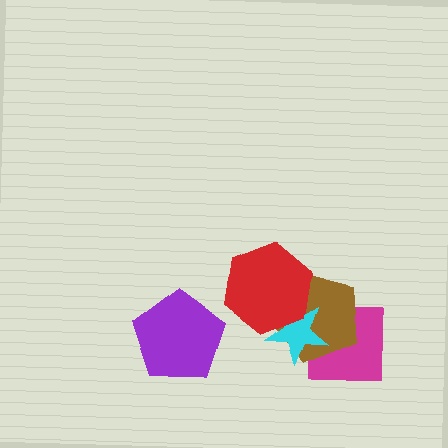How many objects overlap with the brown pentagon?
3 objects overlap with the brown pentagon.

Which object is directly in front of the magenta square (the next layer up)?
The brown pentagon is directly in front of the magenta square.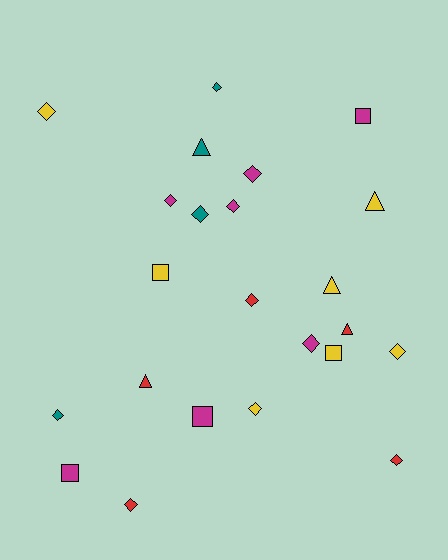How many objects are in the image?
There are 23 objects.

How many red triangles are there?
There are 2 red triangles.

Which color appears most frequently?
Magenta, with 7 objects.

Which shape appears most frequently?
Diamond, with 13 objects.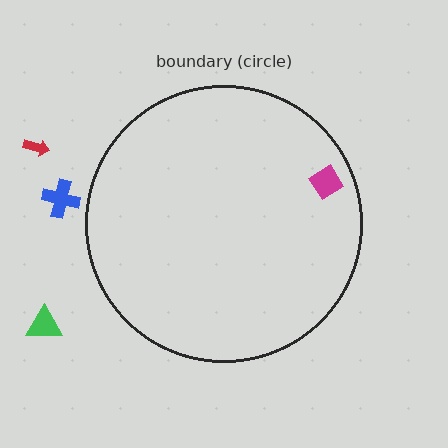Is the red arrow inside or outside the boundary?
Outside.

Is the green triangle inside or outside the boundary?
Outside.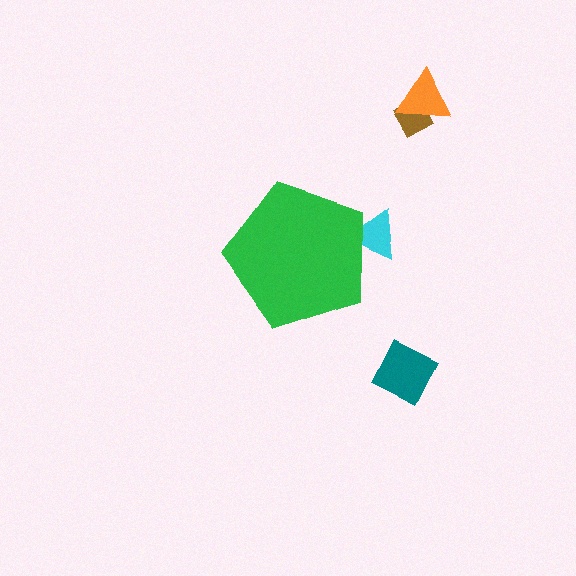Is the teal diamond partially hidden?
No, the teal diamond is fully visible.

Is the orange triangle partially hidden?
No, the orange triangle is fully visible.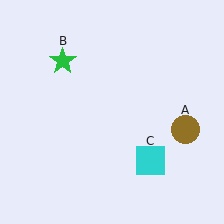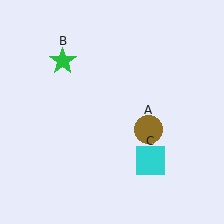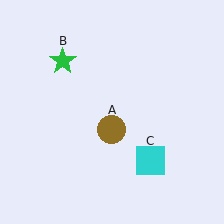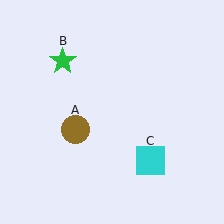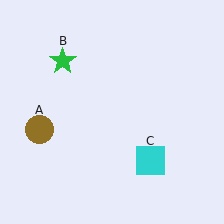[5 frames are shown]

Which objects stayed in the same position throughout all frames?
Green star (object B) and cyan square (object C) remained stationary.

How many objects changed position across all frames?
1 object changed position: brown circle (object A).